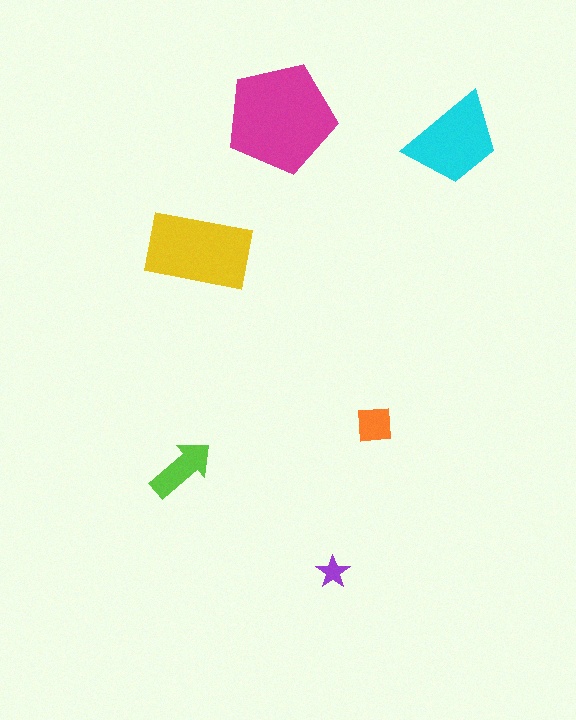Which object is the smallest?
The purple star.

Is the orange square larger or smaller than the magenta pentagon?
Smaller.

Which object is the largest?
The magenta pentagon.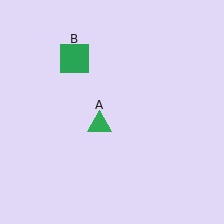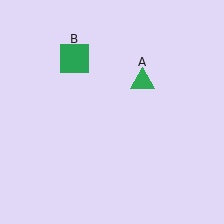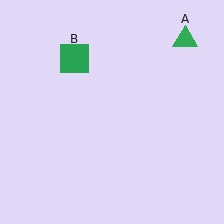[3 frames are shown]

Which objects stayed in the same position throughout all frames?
Green square (object B) remained stationary.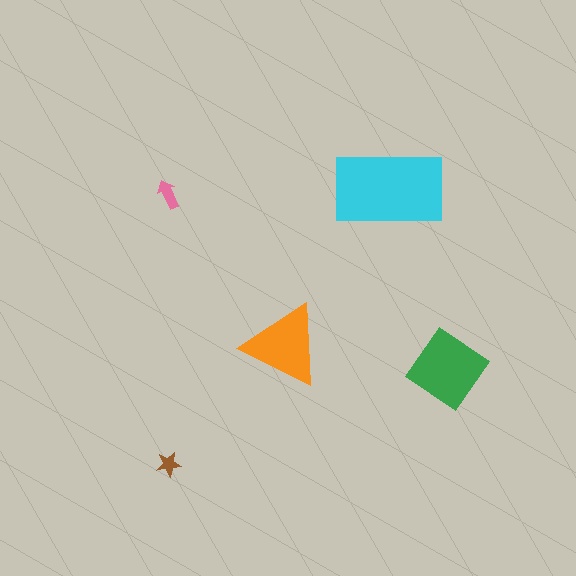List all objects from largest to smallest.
The cyan rectangle, the green diamond, the orange triangle, the pink arrow, the brown star.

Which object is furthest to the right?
The green diamond is rightmost.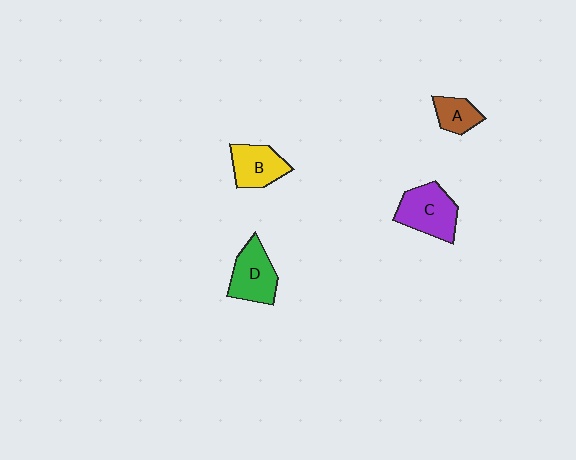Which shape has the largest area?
Shape C (purple).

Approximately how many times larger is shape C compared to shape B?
Approximately 1.3 times.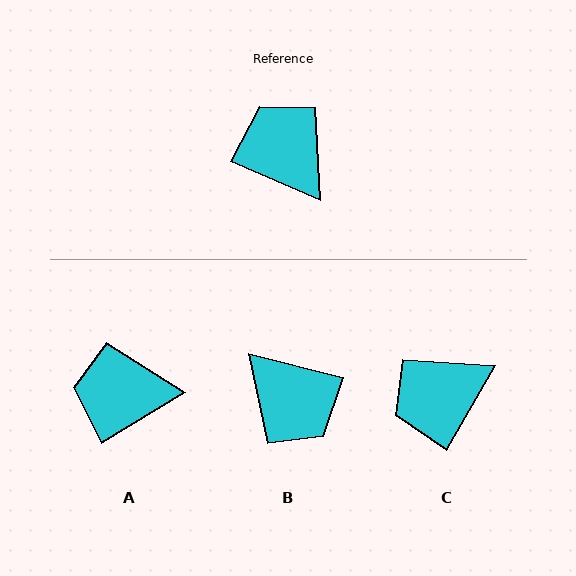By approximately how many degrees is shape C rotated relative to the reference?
Approximately 83 degrees counter-clockwise.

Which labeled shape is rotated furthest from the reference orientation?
B, about 171 degrees away.